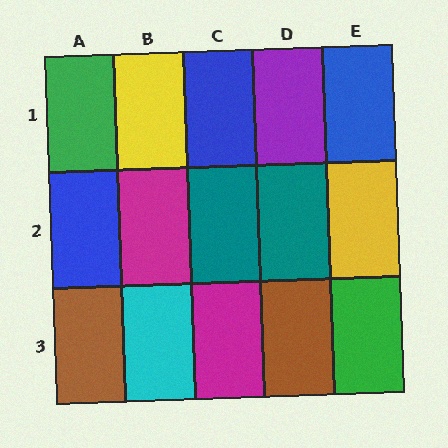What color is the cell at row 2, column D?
Teal.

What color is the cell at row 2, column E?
Yellow.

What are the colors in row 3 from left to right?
Brown, cyan, magenta, brown, green.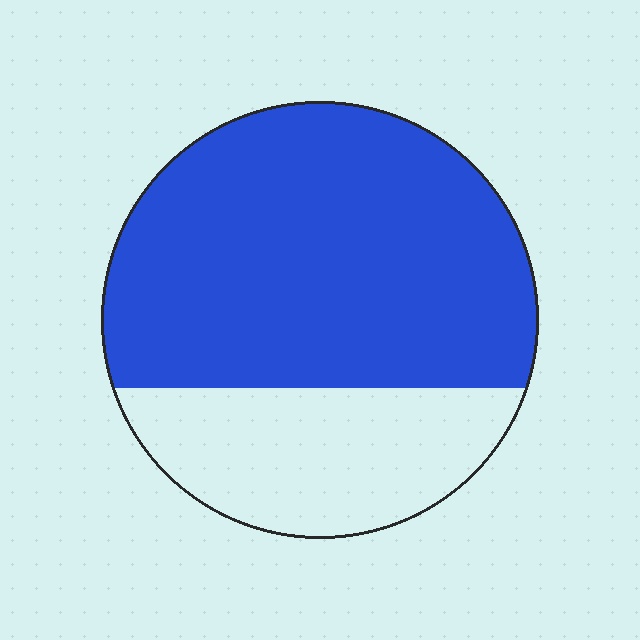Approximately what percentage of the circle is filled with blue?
Approximately 70%.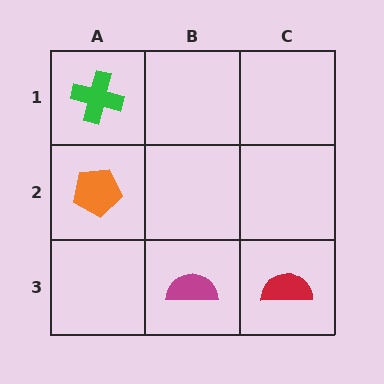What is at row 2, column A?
An orange pentagon.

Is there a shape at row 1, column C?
No, that cell is empty.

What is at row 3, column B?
A magenta semicircle.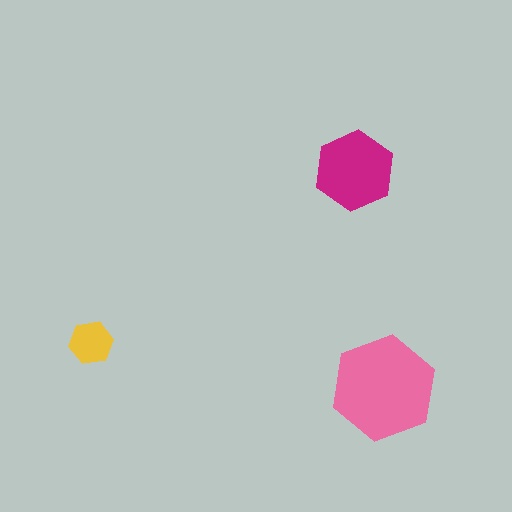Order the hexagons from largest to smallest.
the pink one, the magenta one, the yellow one.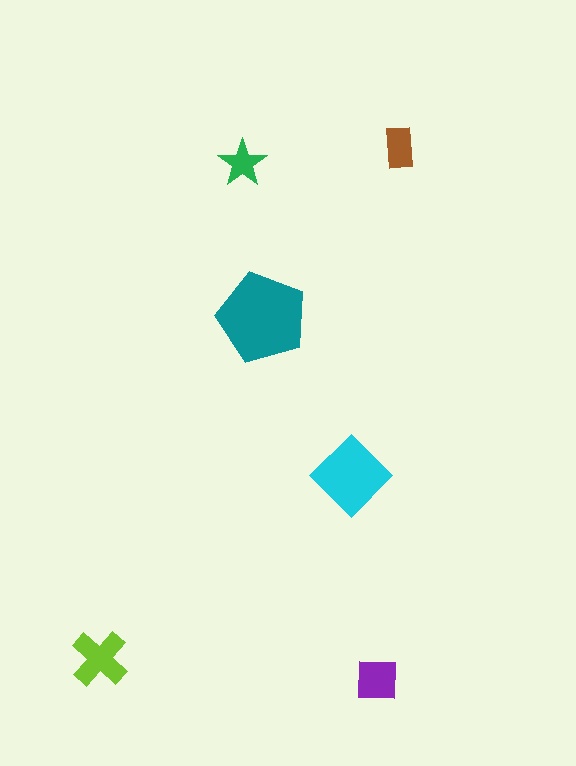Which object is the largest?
The teal pentagon.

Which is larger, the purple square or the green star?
The purple square.